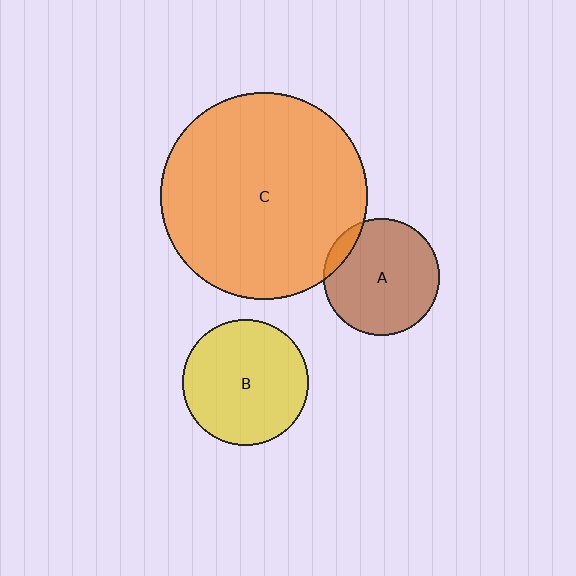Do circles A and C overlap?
Yes.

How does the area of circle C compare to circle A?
Approximately 3.2 times.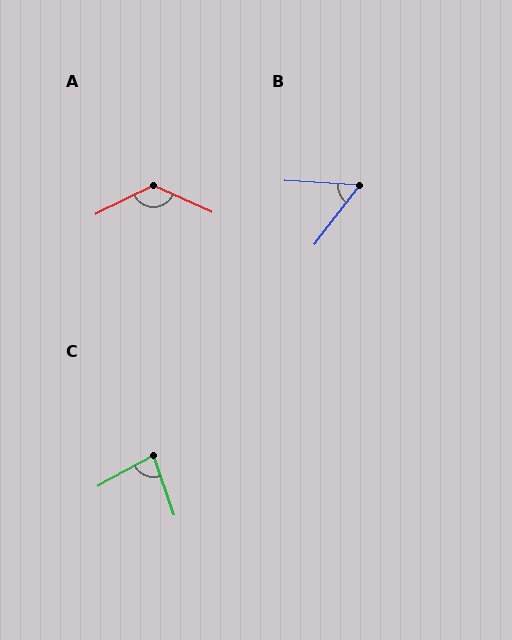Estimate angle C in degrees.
Approximately 81 degrees.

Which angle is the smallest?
B, at approximately 56 degrees.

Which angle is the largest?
A, at approximately 129 degrees.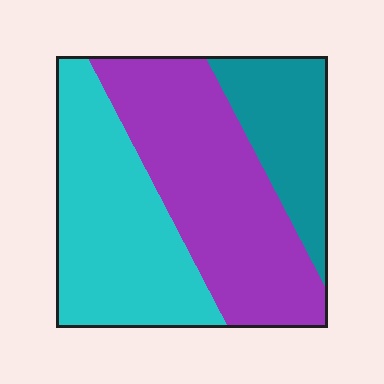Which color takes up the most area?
Purple, at roughly 45%.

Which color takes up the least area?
Teal, at roughly 20%.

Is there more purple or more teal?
Purple.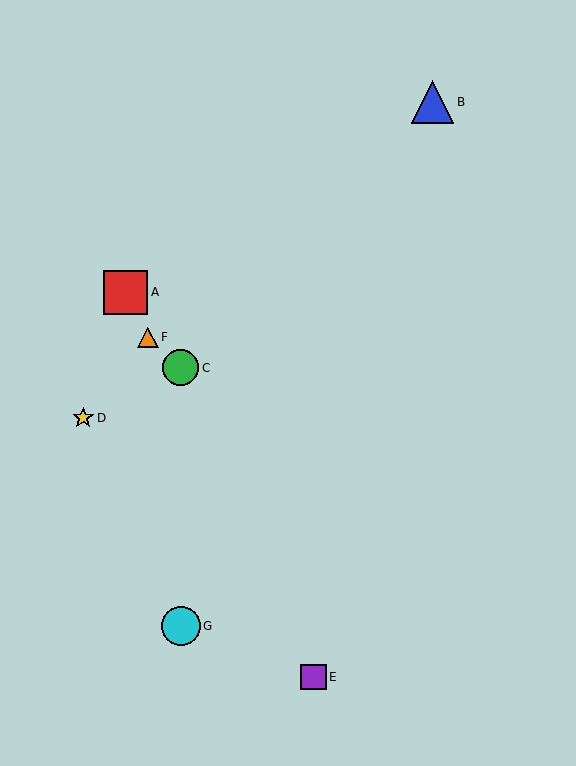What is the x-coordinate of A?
Object A is at x≈126.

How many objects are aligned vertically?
2 objects (C, G) are aligned vertically.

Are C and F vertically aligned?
No, C is at x≈181 and F is at x≈148.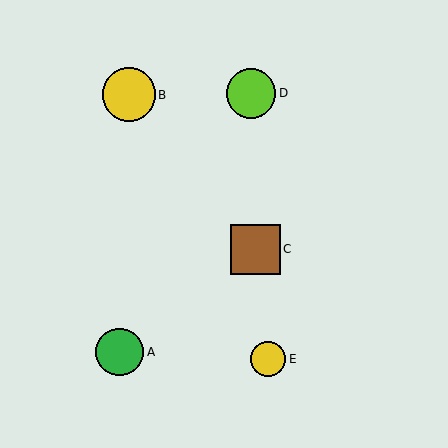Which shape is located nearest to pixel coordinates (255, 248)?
The brown square (labeled C) at (255, 249) is nearest to that location.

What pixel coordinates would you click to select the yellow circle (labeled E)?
Click at (268, 359) to select the yellow circle E.